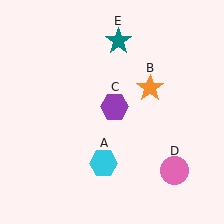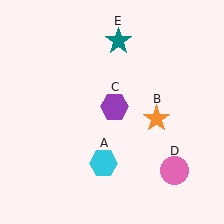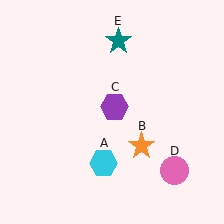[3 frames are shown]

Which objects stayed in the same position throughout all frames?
Cyan hexagon (object A) and purple hexagon (object C) and pink circle (object D) and teal star (object E) remained stationary.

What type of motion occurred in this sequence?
The orange star (object B) rotated clockwise around the center of the scene.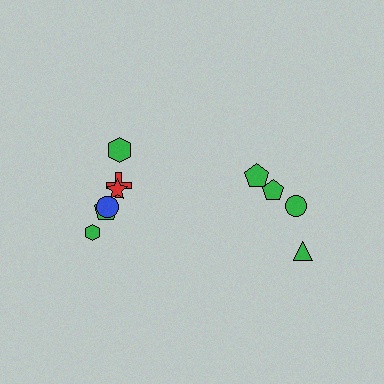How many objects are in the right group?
There are 4 objects.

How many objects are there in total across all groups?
There are 10 objects.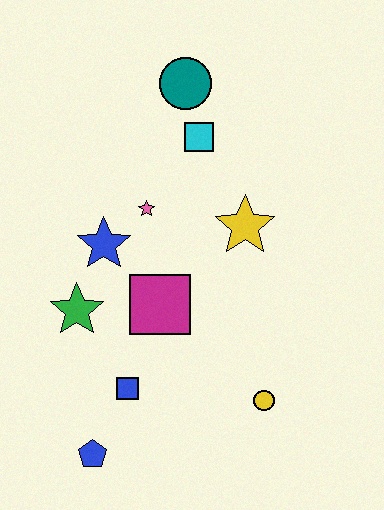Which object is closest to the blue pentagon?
The blue square is closest to the blue pentagon.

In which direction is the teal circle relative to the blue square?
The teal circle is above the blue square.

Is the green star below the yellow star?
Yes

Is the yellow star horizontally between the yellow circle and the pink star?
Yes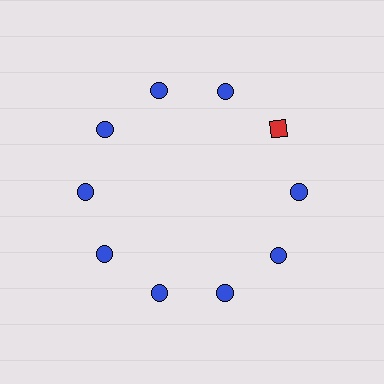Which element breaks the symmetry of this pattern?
The red square at roughly the 2 o'clock position breaks the symmetry. All other shapes are blue circles.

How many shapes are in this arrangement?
There are 10 shapes arranged in a ring pattern.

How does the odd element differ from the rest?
It differs in both color (red instead of blue) and shape (square instead of circle).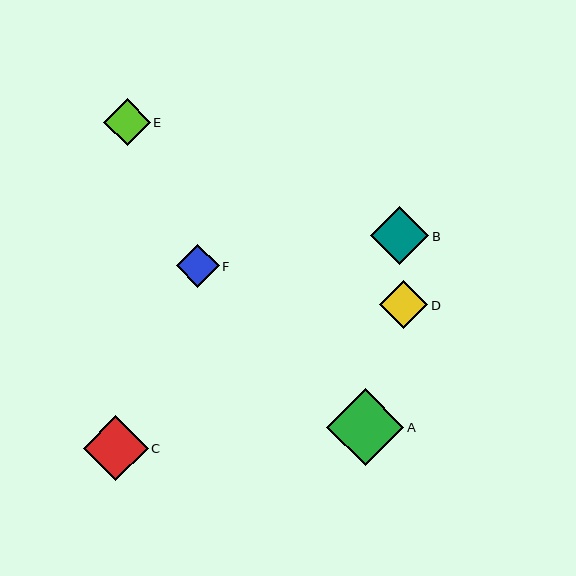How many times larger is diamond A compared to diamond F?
Diamond A is approximately 1.8 times the size of diamond F.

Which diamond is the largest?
Diamond A is the largest with a size of approximately 77 pixels.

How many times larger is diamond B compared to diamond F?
Diamond B is approximately 1.4 times the size of diamond F.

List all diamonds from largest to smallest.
From largest to smallest: A, C, B, D, E, F.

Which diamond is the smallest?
Diamond F is the smallest with a size of approximately 43 pixels.